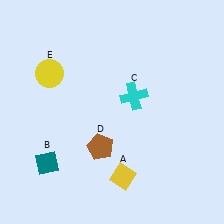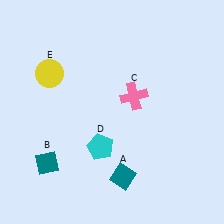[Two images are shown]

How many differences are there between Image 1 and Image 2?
There are 3 differences between the two images.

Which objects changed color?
A changed from yellow to teal. C changed from cyan to pink. D changed from brown to cyan.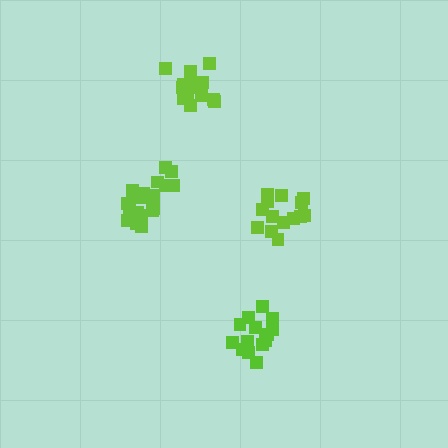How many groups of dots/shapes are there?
There are 4 groups.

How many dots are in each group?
Group 1: 20 dots, Group 2: 18 dots, Group 3: 14 dots, Group 4: 14 dots (66 total).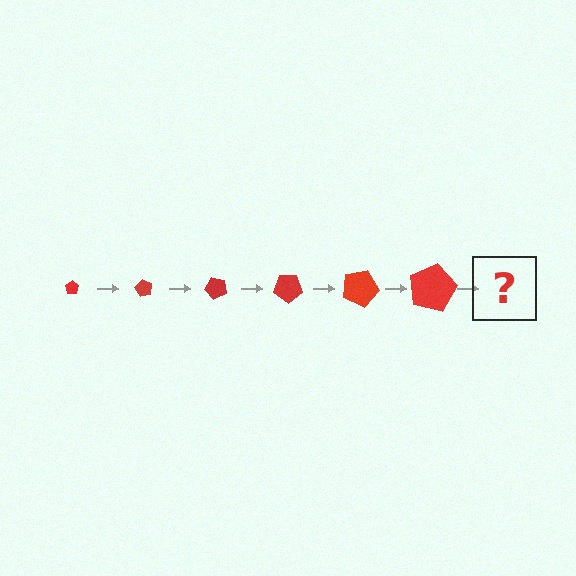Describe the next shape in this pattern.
It should be a pentagon, larger than the previous one and rotated 360 degrees from the start.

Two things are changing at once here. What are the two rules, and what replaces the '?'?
The two rules are that the pentagon grows larger each step and it rotates 60 degrees each step. The '?' should be a pentagon, larger than the previous one and rotated 360 degrees from the start.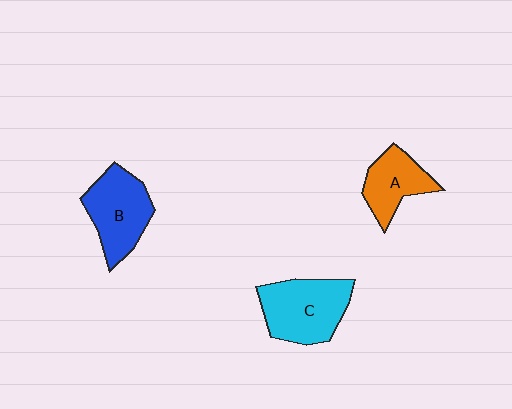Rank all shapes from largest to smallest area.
From largest to smallest: C (cyan), B (blue), A (orange).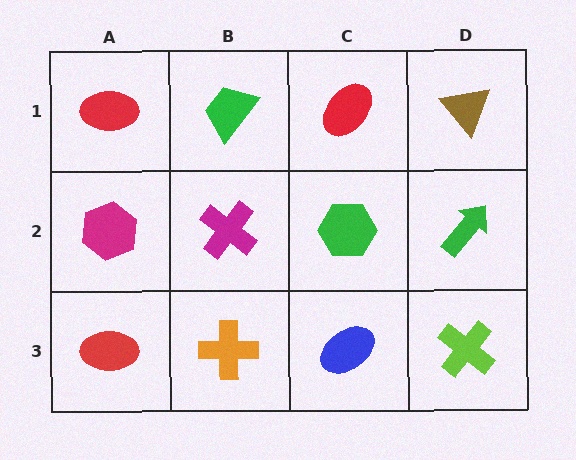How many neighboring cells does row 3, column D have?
2.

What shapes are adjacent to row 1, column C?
A green hexagon (row 2, column C), a green trapezoid (row 1, column B), a brown triangle (row 1, column D).